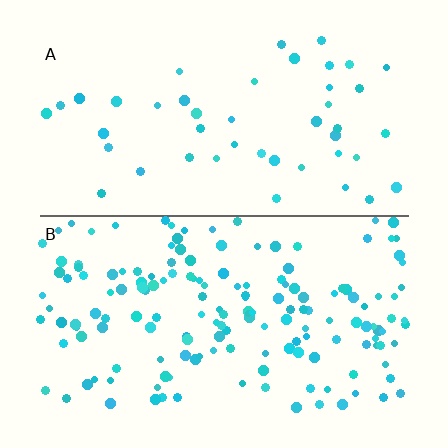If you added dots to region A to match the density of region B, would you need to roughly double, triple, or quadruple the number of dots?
Approximately quadruple.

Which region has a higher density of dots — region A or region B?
B (the bottom).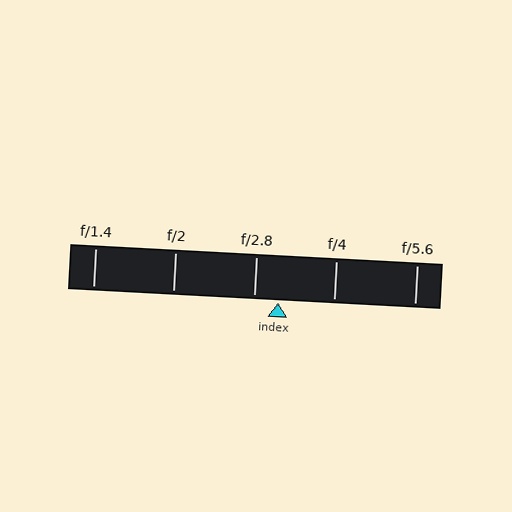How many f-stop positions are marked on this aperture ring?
There are 5 f-stop positions marked.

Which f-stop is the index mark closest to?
The index mark is closest to f/2.8.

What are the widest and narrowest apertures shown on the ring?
The widest aperture shown is f/1.4 and the narrowest is f/5.6.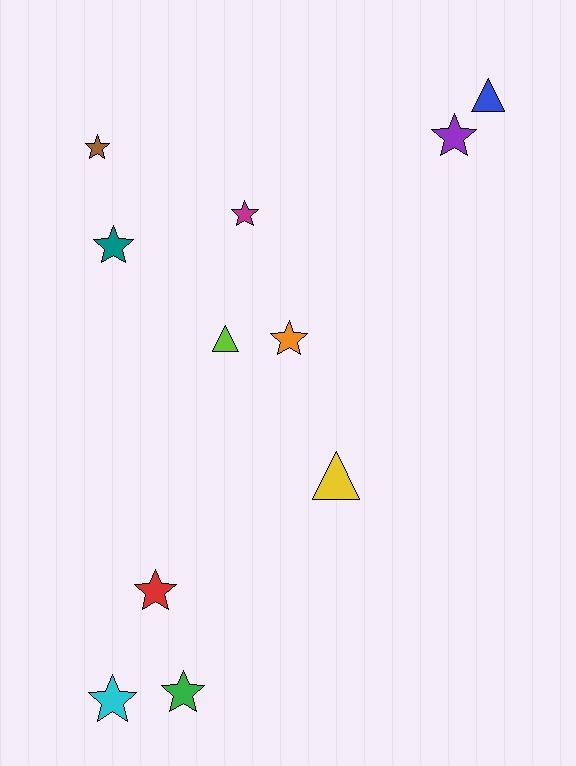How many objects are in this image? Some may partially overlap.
There are 11 objects.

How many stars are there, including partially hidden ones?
There are 8 stars.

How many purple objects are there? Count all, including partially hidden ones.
There is 1 purple object.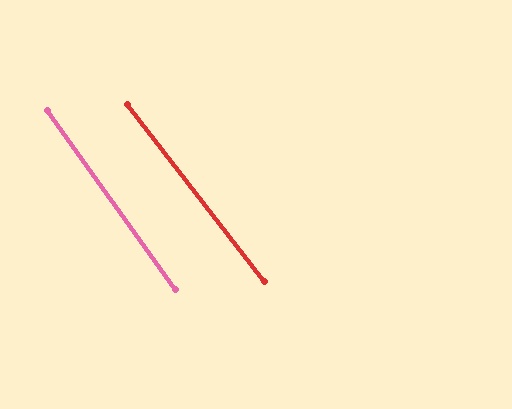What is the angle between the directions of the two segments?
Approximately 2 degrees.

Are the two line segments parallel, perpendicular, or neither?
Parallel — their directions differ by only 2.0°.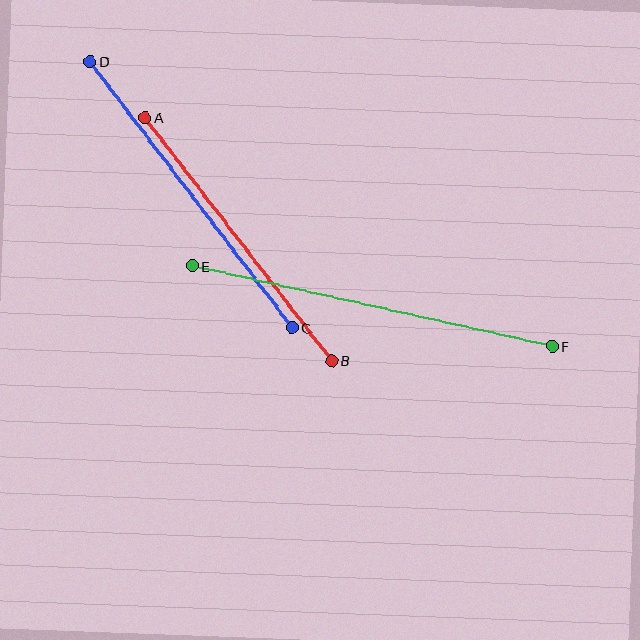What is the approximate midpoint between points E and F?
The midpoint is at approximately (372, 306) pixels.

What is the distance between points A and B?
The distance is approximately 306 pixels.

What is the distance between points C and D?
The distance is approximately 334 pixels.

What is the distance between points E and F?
The distance is approximately 369 pixels.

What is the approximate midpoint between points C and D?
The midpoint is at approximately (191, 195) pixels.